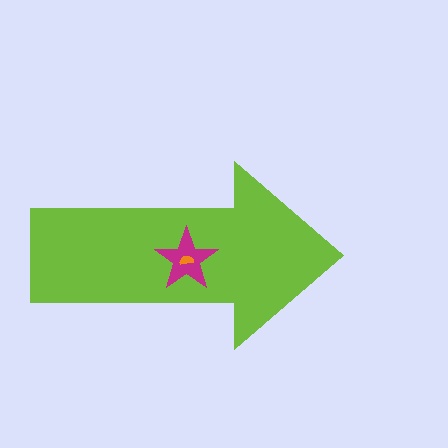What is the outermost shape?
The lime arrow.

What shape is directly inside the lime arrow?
The magenta star.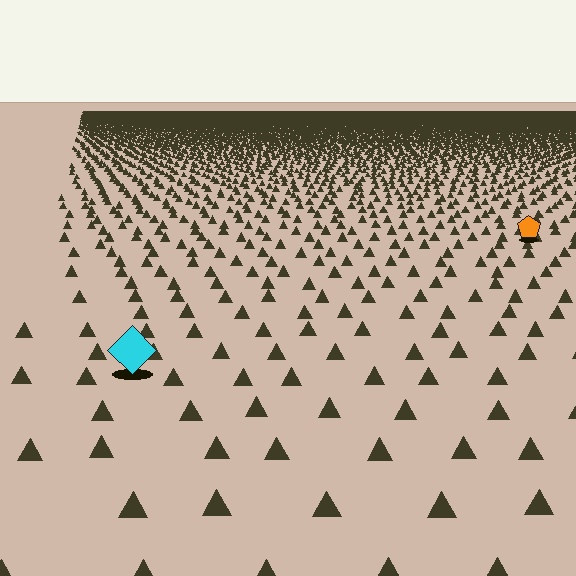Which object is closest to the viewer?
The cyan diamond is closest. The texture marks near it are larger and more spread out.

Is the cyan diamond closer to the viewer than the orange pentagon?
Yes. The cyan diamond is closer — you can tell from the texture gradient: the ground texture is coarser near it.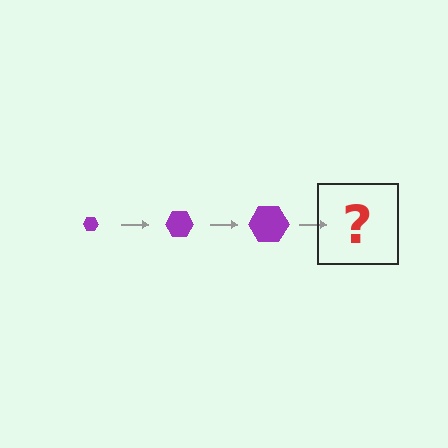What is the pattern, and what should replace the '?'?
The pattern is that the hexagon gets progressively larger each step. The '?' should be a purple hexagon, larger than the previous one.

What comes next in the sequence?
The next element should be a purple hexagon, larger than the previous one.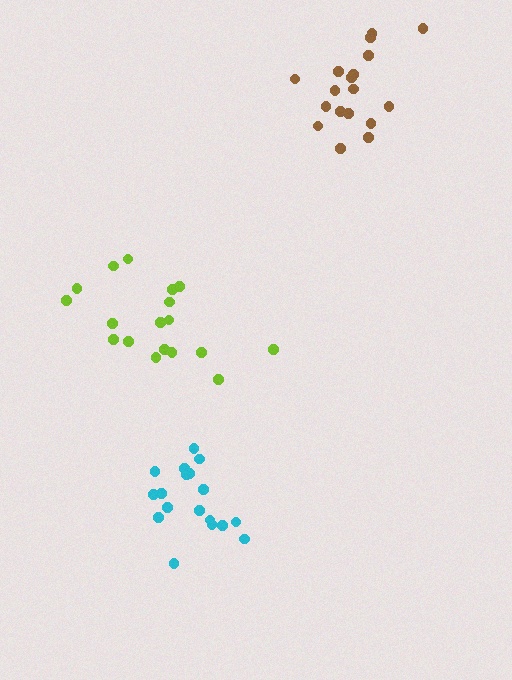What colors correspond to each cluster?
The clusters are colored: lime, cyan, brown.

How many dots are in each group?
Group 1: 18 dots, Group 2: 18 dots, Group 3: 18 dots (54 total).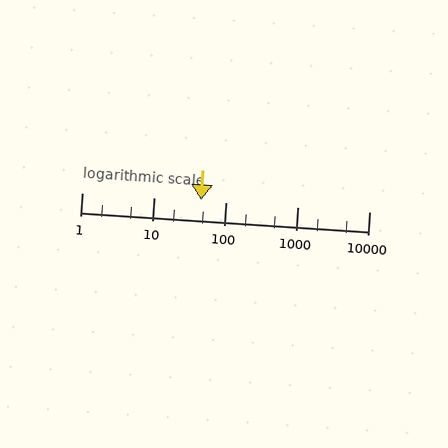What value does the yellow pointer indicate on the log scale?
The pointer indicates approximately 45.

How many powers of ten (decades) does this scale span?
The scale spans 4 decades, from 1 to 10000.